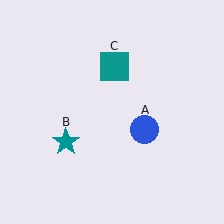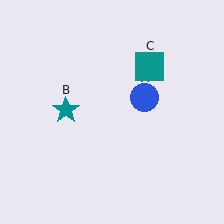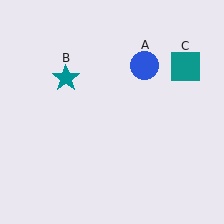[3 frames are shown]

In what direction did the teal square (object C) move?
The teal square (object C) moved right.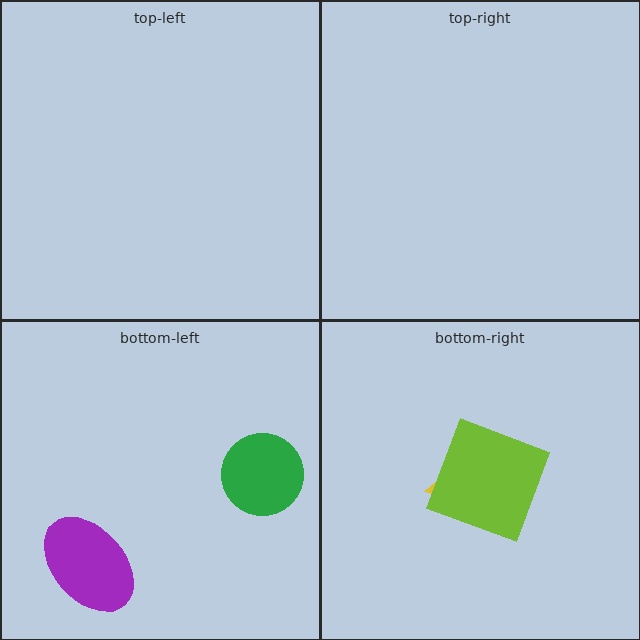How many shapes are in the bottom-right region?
2.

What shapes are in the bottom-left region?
The purple ellipse, the green circle.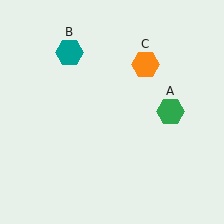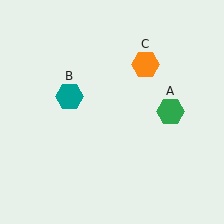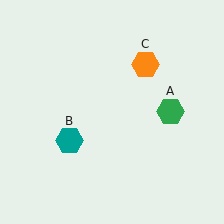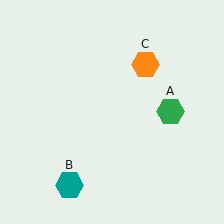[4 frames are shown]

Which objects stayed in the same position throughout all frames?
Green hexagon (object A) and orange hexagon (object C) remained stationary.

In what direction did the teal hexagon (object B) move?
The teal hexagon (object B) moved down.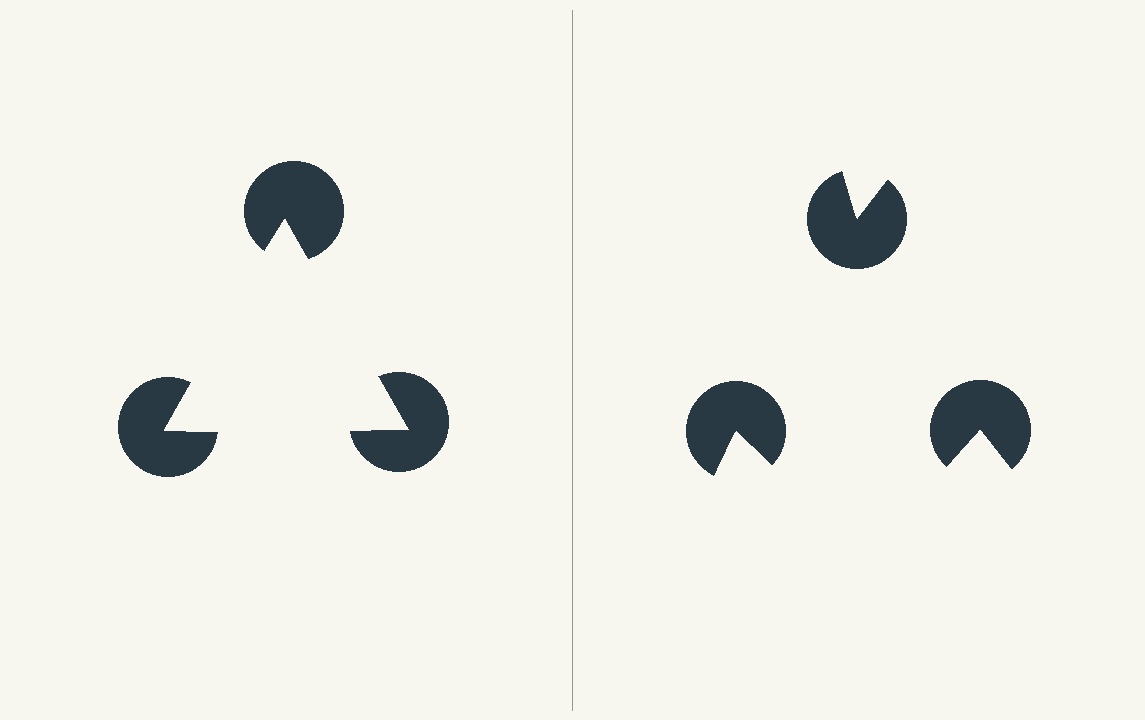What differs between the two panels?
The pac-man discs are positioned identically on both sides; only the wedge orientations differ. On the left they align to a triangle; on the right they are misaligned.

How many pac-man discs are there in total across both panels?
6 — 3 on each side.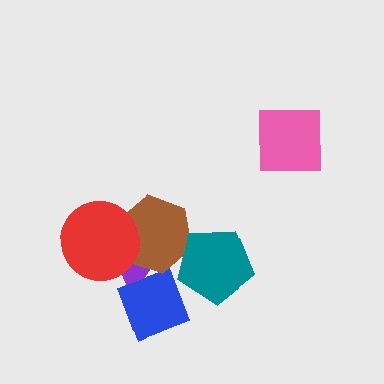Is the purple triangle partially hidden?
Yes, it is partially covered by another shape.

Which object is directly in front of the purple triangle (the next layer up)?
The blue diamond is directly in front of the purple triangle.